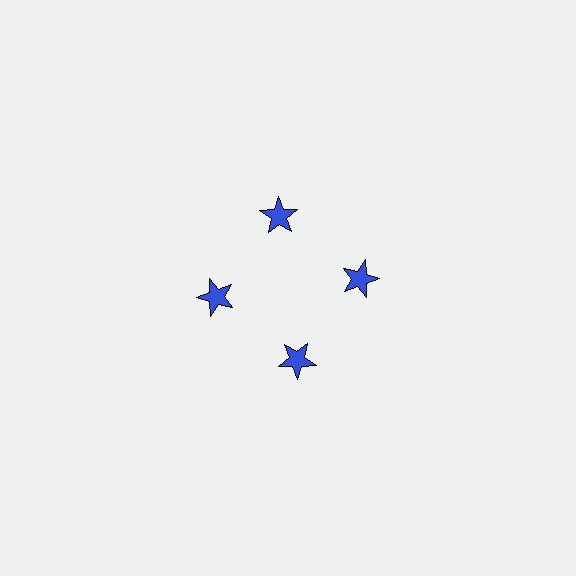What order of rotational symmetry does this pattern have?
This pattern has 4-fold rotational symmetry.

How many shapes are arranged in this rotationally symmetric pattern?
There are 4 shapes, arranged in 4 groups of 1.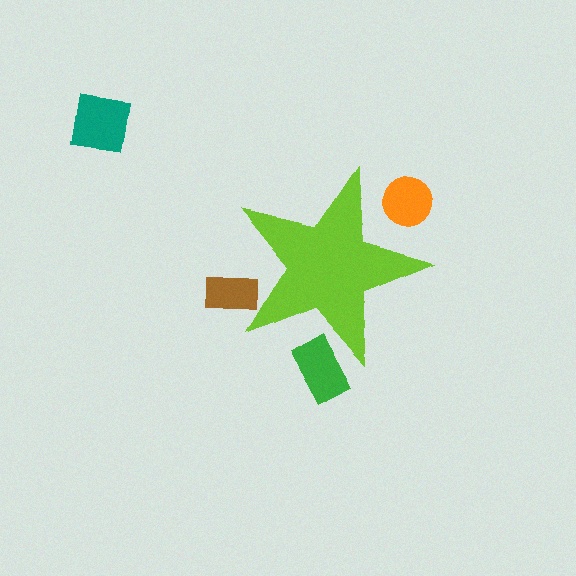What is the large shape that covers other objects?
A lime star.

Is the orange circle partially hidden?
Yes, the orange circle is partially hidden behind the lime star.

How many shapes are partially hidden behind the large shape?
3 shapes are partially hidden.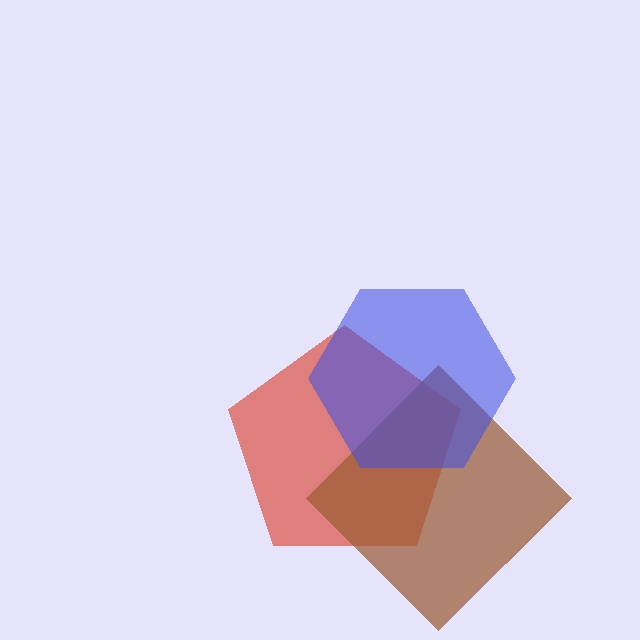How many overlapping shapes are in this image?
There are 3 overlapping shapes in the image.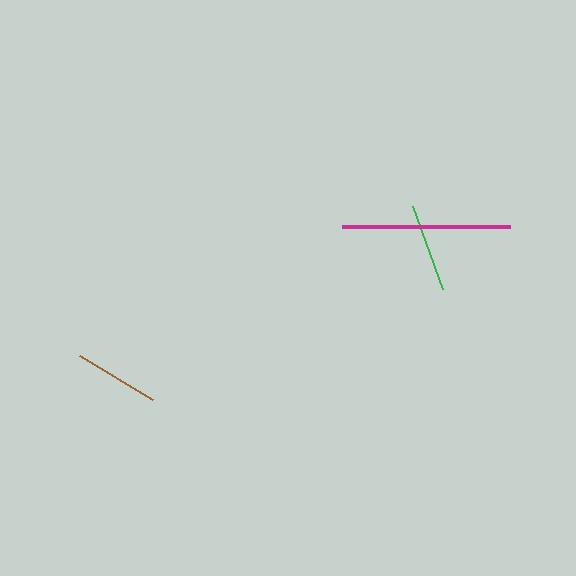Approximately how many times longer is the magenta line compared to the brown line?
The magenta line is approximately 2.0 times the length of the brown line.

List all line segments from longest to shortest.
From longest to shortest: magenta, green, brown.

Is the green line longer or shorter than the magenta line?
The magenta line is longer than the green line.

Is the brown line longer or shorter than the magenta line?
The magenta line is longer than the brown line.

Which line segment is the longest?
The magenta line is the longest at approximately 168 pixels.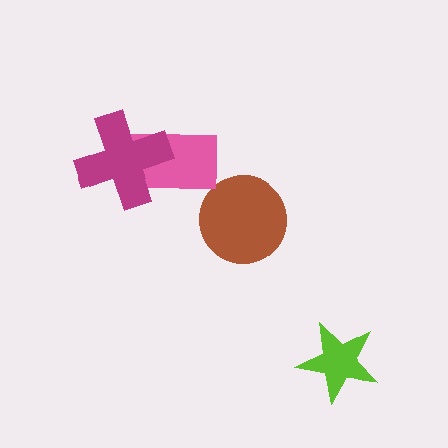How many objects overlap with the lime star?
0 objects overlap with the lime star.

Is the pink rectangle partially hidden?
Yes, it is partially covered by another shape.